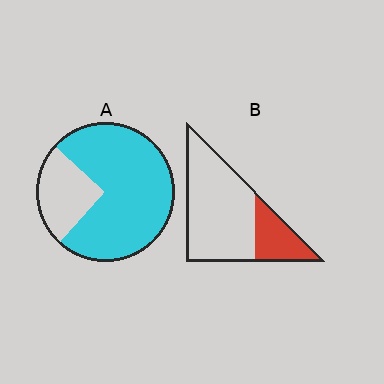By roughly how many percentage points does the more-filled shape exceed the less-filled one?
By roughly 50 percentage points (A over B).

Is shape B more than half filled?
No.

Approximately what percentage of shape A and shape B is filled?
A is approximately 75% and B is approximately 25%.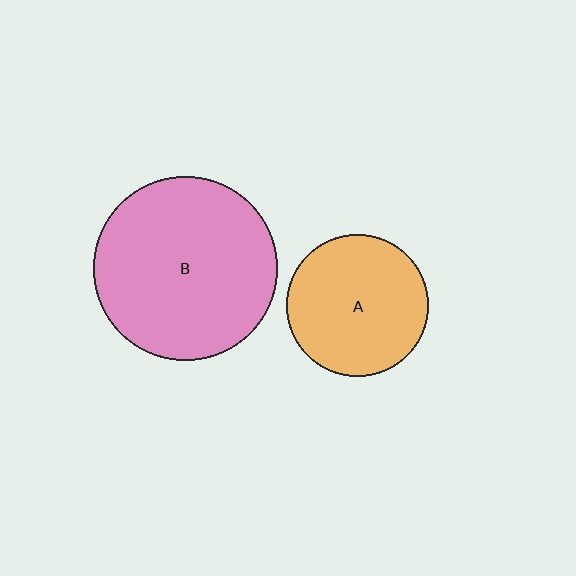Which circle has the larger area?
Circle B (pink).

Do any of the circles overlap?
No, none of the circles overlap.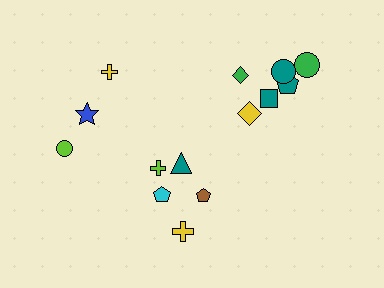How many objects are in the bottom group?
There are 5 objects.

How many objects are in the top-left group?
There are 3 objects.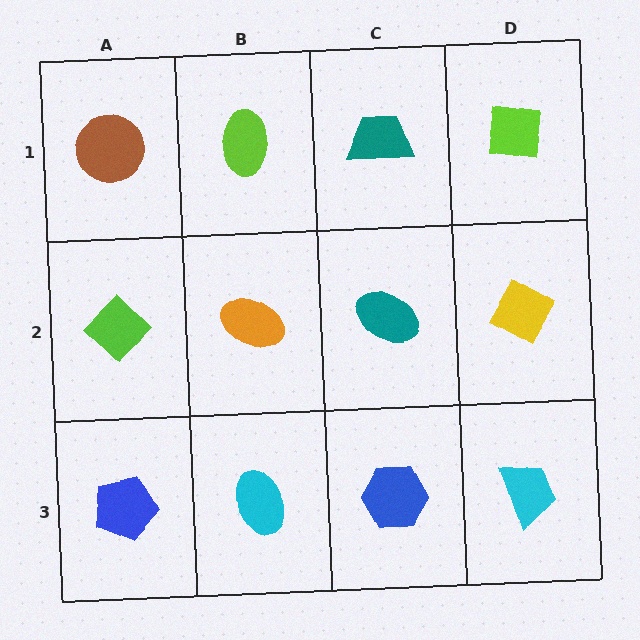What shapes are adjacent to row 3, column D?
A yellow diamond (row 2, column D), a blue hexagon (row 3, column C).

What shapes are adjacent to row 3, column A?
A lime diamond (row 2, column A), a cyan ellipse (row 3, column B).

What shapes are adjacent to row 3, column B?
An orange ellipse (row 2, column B), a blue pentagon (row 3, column A), a blue hexagon (row 3, column C).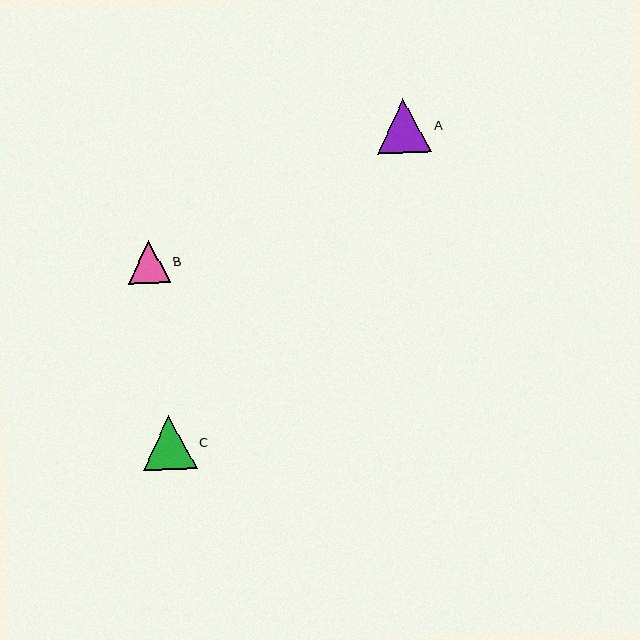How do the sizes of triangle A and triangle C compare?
Triangle A and triangle C are approximately the same size.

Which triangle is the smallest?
Triangle B is the smallest with a size of approximately 42 pixels.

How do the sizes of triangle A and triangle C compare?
Triangle A and triangle C are approximately the same size.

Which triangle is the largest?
Triangle A is the largest with a size of approximately 55 pixels.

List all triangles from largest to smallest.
From largest to smallest: A, C, B.